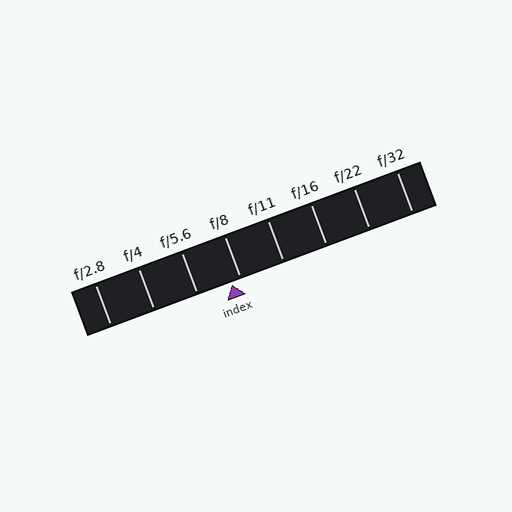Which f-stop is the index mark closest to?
The index mark is closest to f/8.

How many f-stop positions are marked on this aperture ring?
There are 8 f-stop positions marked.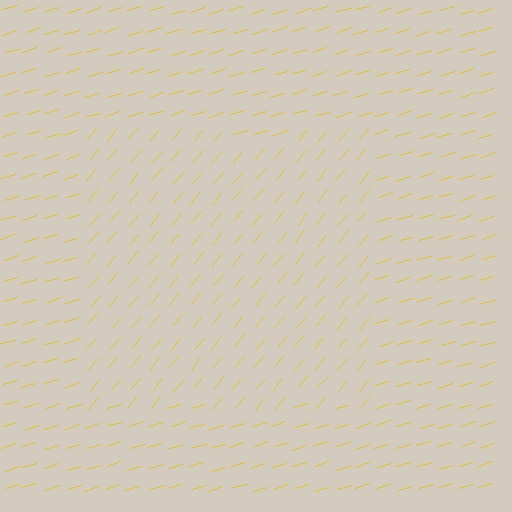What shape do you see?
I see a rectangle.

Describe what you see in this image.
The image is filled with small yellow line segments. A rectangle region in the image has lines oriented differently from the surrounding lines, creating a visible texture boundary.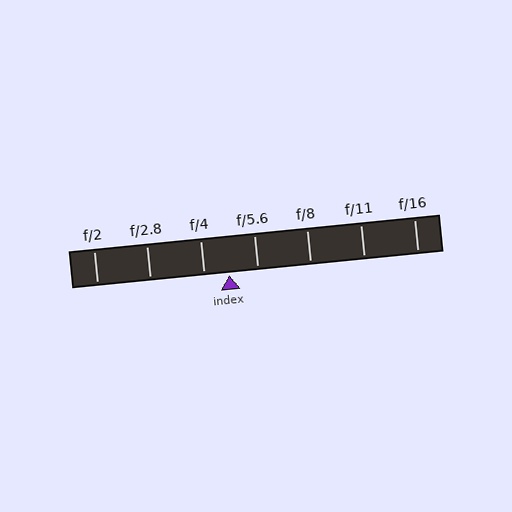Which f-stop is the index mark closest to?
The index mark is closest to f/4.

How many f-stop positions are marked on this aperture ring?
There are 7 f-stop positions marked.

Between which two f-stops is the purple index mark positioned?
The index mark is between f/4 and f/5.6.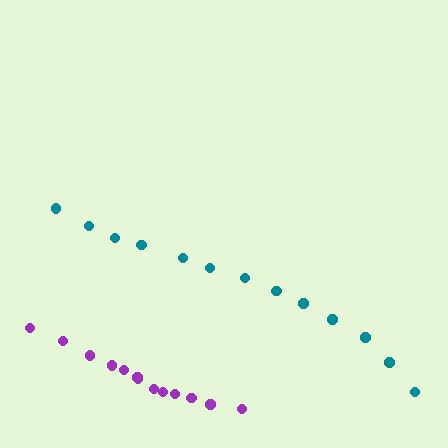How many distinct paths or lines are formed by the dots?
There are 2 distinct paths.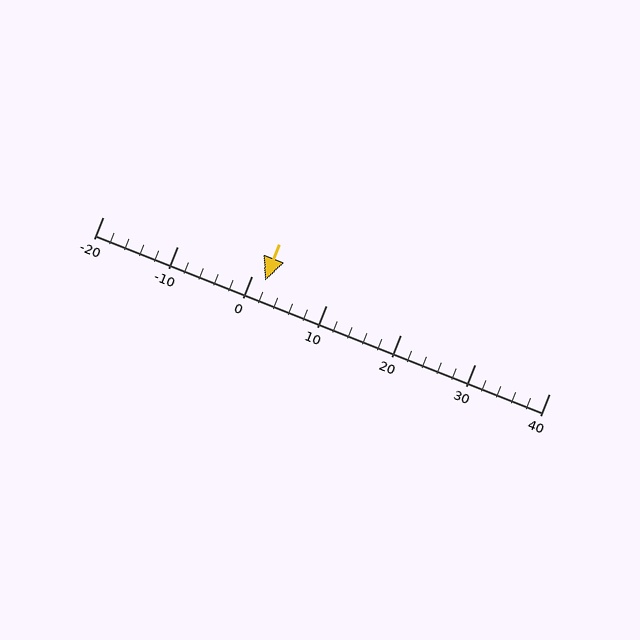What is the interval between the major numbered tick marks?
The major tick marks are spaced 10 units apart.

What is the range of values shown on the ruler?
The ruler shows values from -20 to 40.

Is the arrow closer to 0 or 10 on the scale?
The arrow is closer to 0.